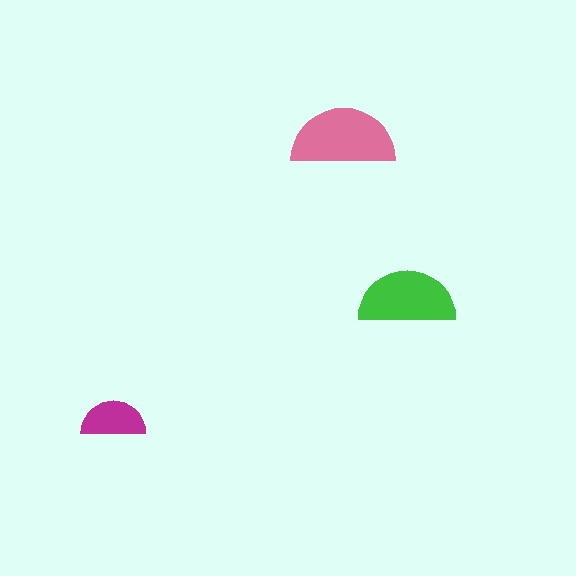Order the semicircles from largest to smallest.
the pink one, the green one, the magenta one.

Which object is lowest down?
The magenta semicircle is bottommost.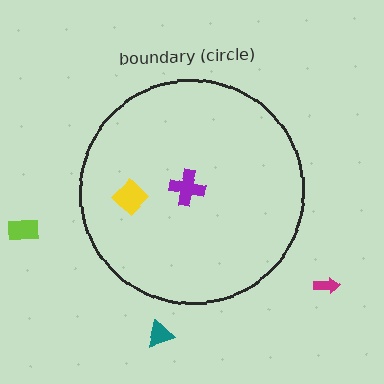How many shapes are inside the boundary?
2 inside, 3 outside.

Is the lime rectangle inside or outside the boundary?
Outside.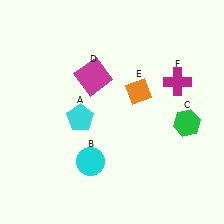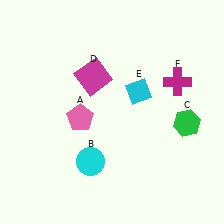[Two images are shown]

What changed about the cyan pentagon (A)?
In Image 1, A is cyan. In Image 2, it changed to pink.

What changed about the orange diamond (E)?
In Image 1, E is orange. In Image 2, it changed to cyan.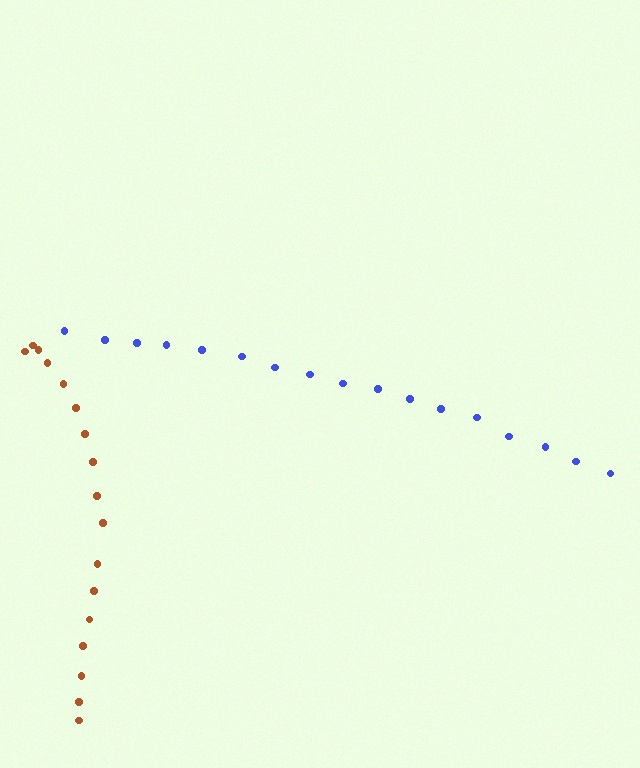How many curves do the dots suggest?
There are 2 distinct paths.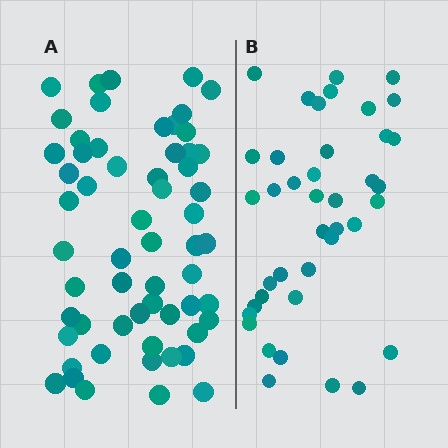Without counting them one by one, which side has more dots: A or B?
Region A (the left region) has more dots.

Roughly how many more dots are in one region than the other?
Region A has approximately 20 more dots than region B.